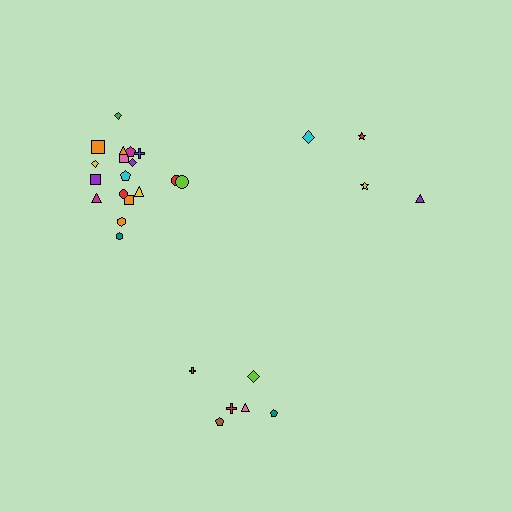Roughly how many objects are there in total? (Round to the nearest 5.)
Roughly 30 objects in total.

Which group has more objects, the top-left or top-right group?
The top-left group.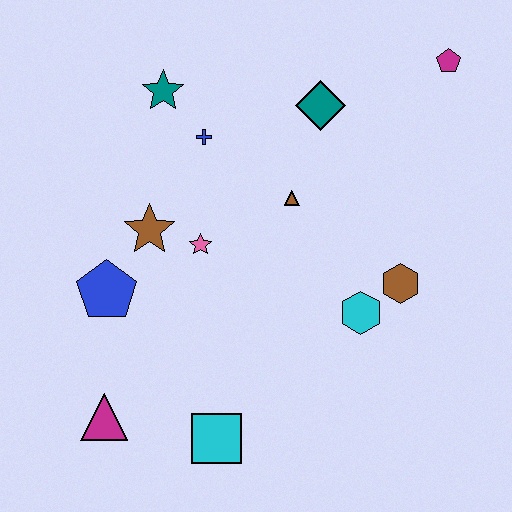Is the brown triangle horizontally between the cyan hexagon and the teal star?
Yes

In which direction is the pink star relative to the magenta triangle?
The pink star is above the magenta triangle.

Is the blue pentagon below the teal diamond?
Yes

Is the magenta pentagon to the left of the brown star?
No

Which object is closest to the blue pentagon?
The brown star is closest to the blue pentagon.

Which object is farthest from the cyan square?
The magenta pentagon is farthest from the cyan square.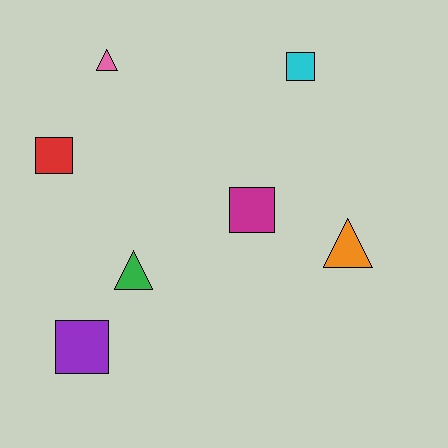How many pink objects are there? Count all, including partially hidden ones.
There is 1 pink object.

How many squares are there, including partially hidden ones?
There are 4 squares.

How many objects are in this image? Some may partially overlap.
There are 7 objects.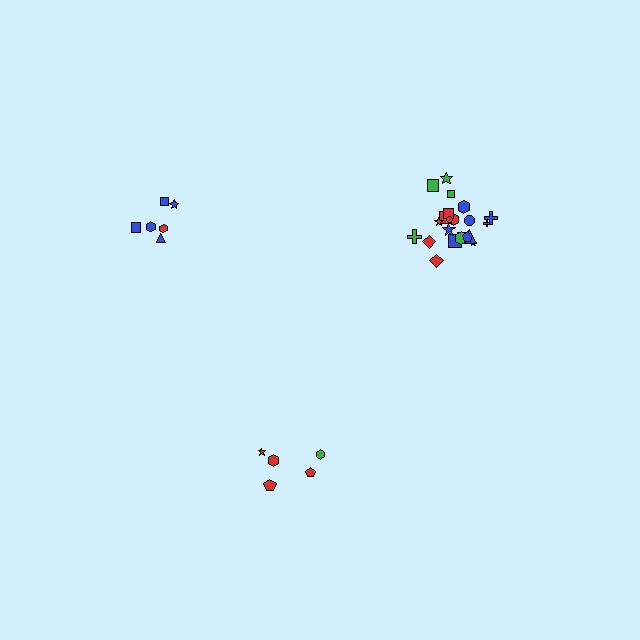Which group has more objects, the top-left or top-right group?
The top-right group.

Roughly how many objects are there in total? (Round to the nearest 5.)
Roughly 35 objects in total.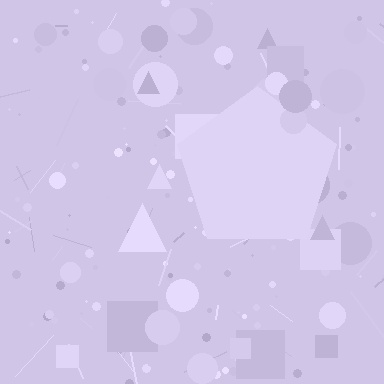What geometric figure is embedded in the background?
A pentagon is embedded in the background.